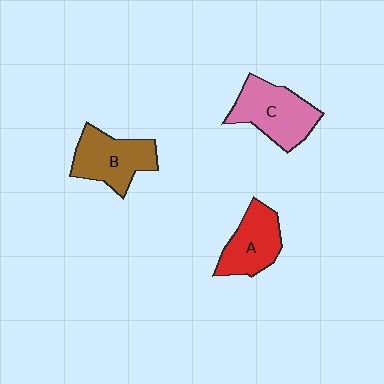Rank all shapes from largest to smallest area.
From largest to smallest: C (pink), B (brown), A (red).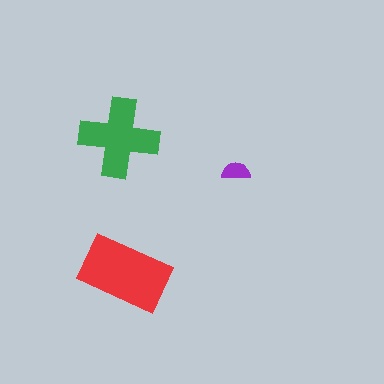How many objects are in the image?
There are 3 objects in the image.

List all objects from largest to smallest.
The red rectangle, the green cross, the purple semicircle.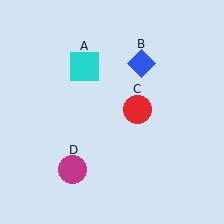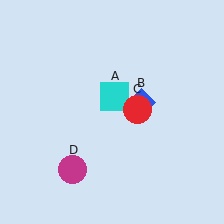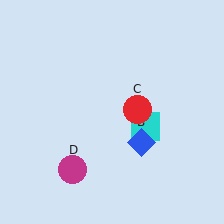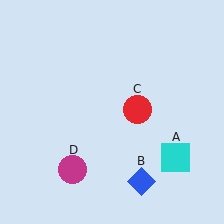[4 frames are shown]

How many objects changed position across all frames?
2 objects changed position: cyan square (object A), blue diamond (object B).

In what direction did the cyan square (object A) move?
The cyan square (object A) moved down and to the right.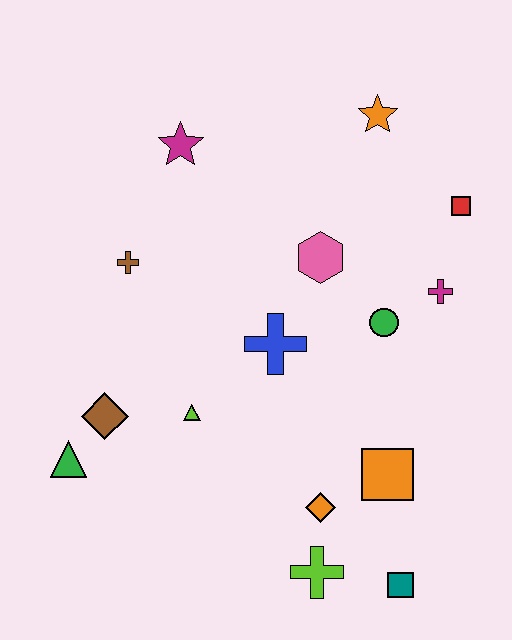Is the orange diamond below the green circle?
Yes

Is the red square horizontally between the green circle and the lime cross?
No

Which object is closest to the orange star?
The red square is closest to the orange star.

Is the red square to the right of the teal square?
Yes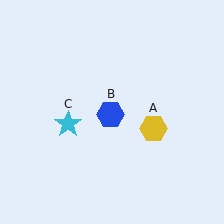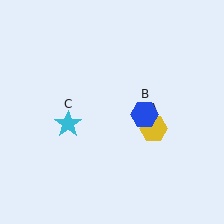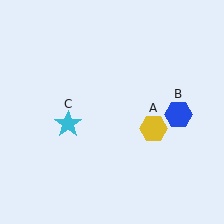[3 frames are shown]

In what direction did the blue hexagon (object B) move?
The blue hexagon (object B) moved right.